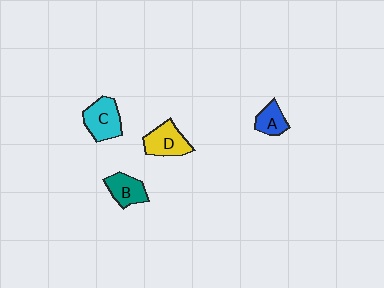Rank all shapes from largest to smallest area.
From largest to smallest: C (cyan), D (yellow), B (teal), A (blue).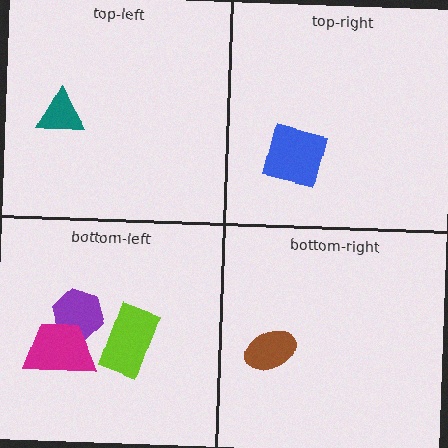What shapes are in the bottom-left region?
The purple hexagon, the lime rectangle, the magenta trapezoid.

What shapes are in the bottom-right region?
The brown ellipse.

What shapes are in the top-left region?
The teal triangle.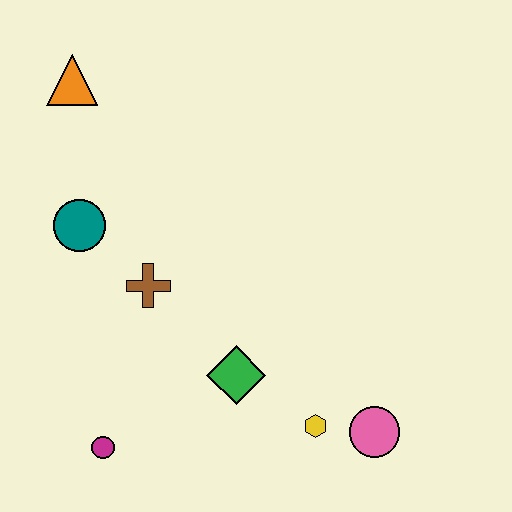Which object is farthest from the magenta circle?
The orange triangle is farthest from the magenta circle.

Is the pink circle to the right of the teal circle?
Yes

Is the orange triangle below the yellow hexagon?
No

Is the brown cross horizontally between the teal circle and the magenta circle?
No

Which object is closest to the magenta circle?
The green diamond is closest to the magenta circle.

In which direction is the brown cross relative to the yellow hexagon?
The brown cross is to the left of the yellow hexagon.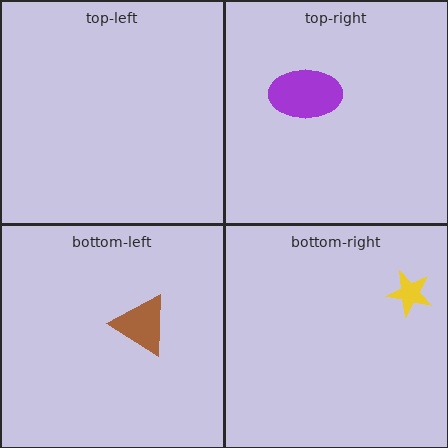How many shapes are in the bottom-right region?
1.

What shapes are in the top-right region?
The purple ellipse.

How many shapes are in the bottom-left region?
1.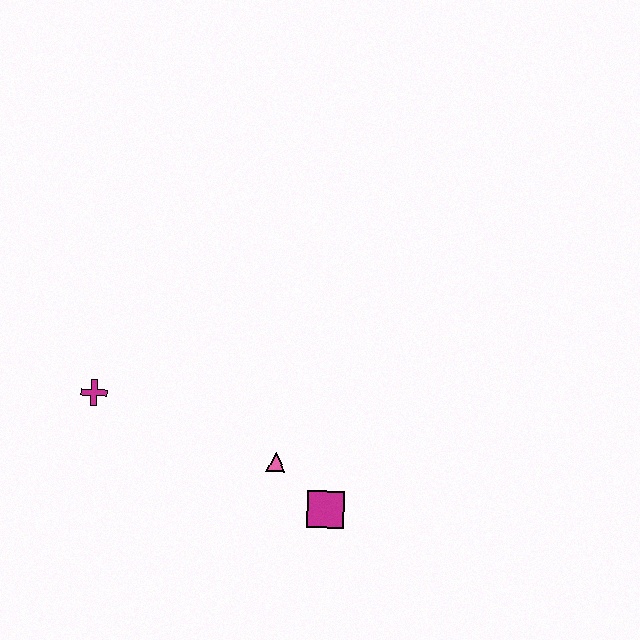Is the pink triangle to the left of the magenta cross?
No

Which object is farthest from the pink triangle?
The magenta cross is farthest from the pink triangle.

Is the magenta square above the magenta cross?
No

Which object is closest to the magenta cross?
The pink triangle is closest to the magenta cross.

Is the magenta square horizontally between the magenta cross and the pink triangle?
No